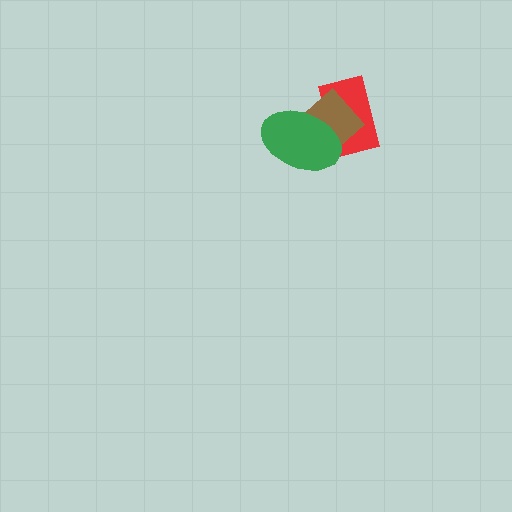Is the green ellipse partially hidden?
No, no other shape covers it.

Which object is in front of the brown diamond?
The green ellipse is in front of the brown diamond.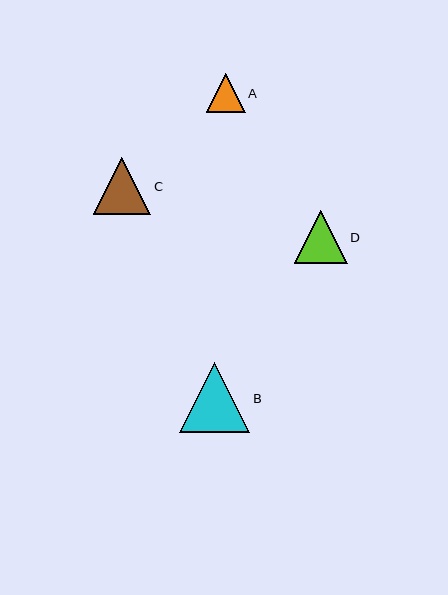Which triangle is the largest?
Triangle B is the largest with a size of approximately 70 pixels.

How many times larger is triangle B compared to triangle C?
Triangle B is approximately 1.2 times the size of triangle C.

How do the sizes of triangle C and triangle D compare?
Triangle C and triangle D are approximately the same size.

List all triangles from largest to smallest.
From largest to smallest: B, C, D, A.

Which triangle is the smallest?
Triangle A is the smallest with a size of approximately 39 pixels.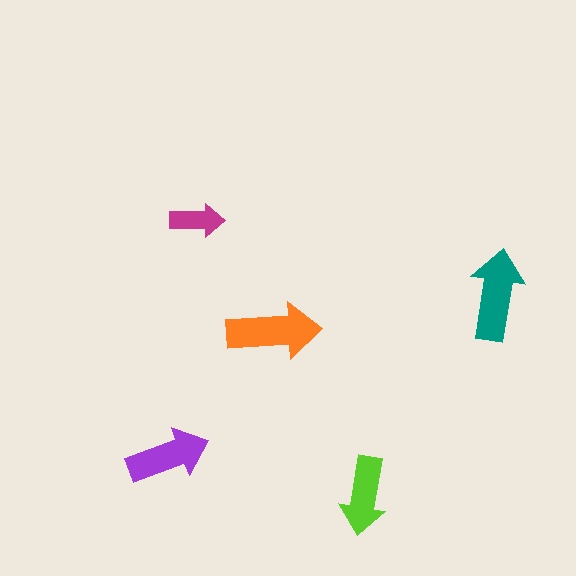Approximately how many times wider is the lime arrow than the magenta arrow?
About 1.5 times wider.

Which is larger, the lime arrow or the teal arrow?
The teal one.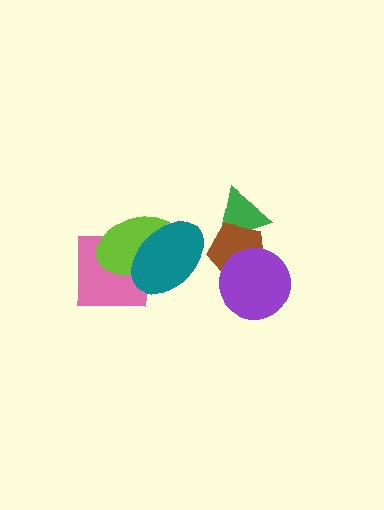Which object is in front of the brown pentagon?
The purple circle is in front of the brown pentagon.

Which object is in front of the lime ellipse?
The teal ellipse is in front of the lime ellipse.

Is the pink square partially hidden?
Yes, it is partially covered by another shape.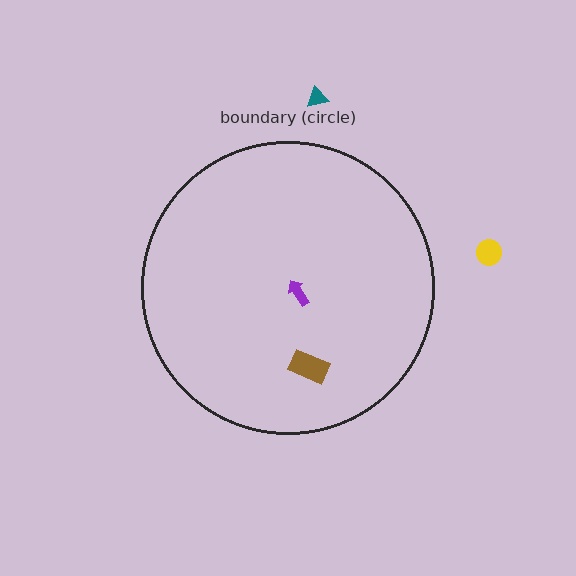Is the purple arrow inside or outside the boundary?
Inside.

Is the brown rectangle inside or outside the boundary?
Inside.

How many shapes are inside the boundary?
2 inside, 2 outside.